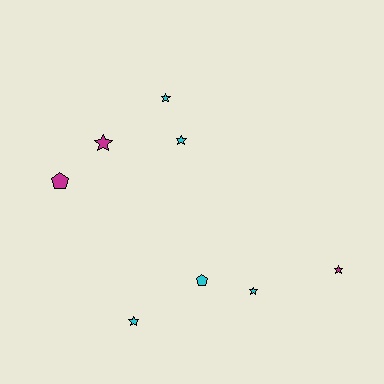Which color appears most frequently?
Cyan, with 5 objects.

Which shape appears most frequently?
Star, with 6 objects.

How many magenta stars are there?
There are 2 magenta stars.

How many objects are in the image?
There are 8 objects.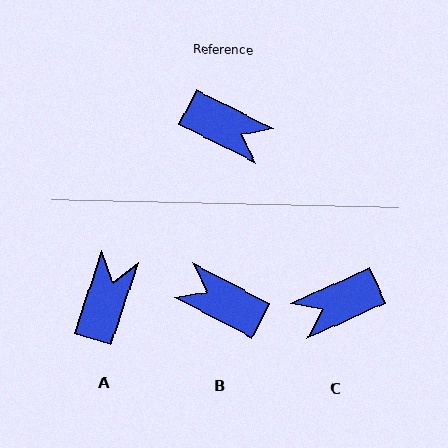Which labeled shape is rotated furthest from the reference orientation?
B, about 179 degrees away.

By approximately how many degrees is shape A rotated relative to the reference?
Approximately 99 degrees counter-clockwise.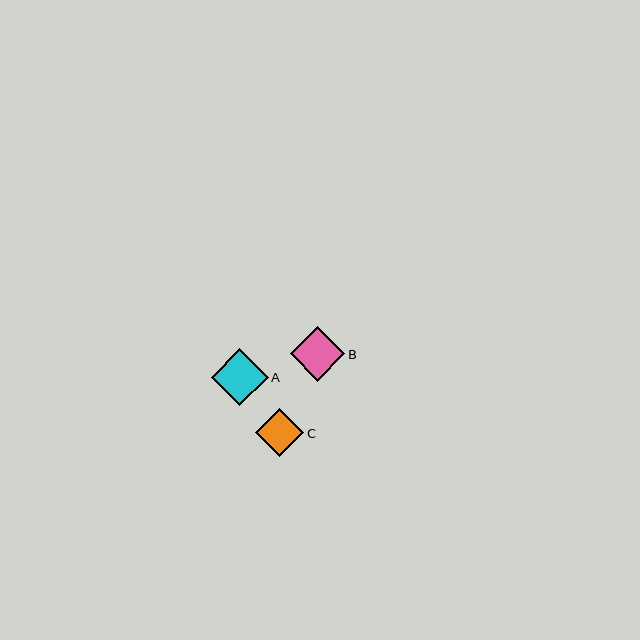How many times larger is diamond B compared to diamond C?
Diamond B is approximately 1.1 times the size of diamond C.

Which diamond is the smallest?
Diamond C is the smallest with a size of approximately 49 pixels.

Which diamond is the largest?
Diamond A is the largest with a size of approximately 57 pixels.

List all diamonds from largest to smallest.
From largest to smallest: A, B, C.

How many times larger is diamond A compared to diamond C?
Diamond A is approximately 1.2 times the size of diamond C.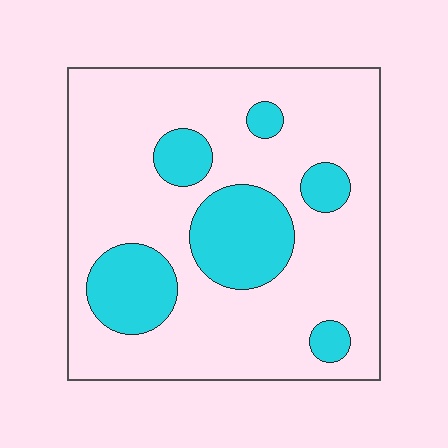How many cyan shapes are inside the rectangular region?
6.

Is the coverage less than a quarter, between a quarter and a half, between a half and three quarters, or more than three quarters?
Less than a quarter.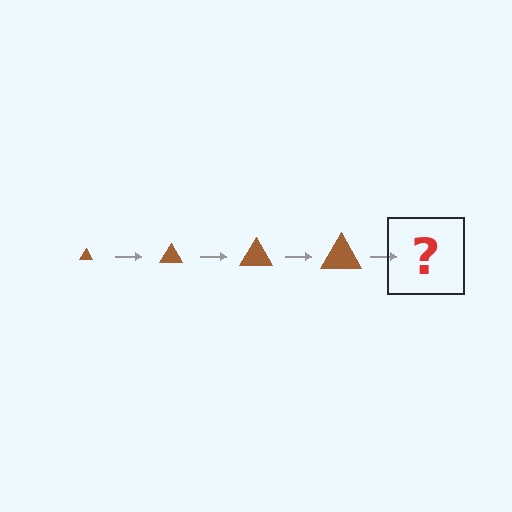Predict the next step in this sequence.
The next step is a brown triangle, larger than the previous one.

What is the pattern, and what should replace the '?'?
The pattern is that the triangle gets progressively larger each step. The '?' should be a brown triangle, larger than the previous one.